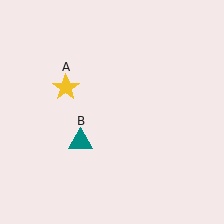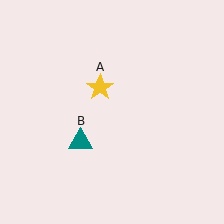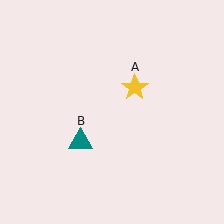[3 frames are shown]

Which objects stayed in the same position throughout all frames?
Teal triangle (object B) remained stationary.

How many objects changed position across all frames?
1 object changed position: yellow star (object A).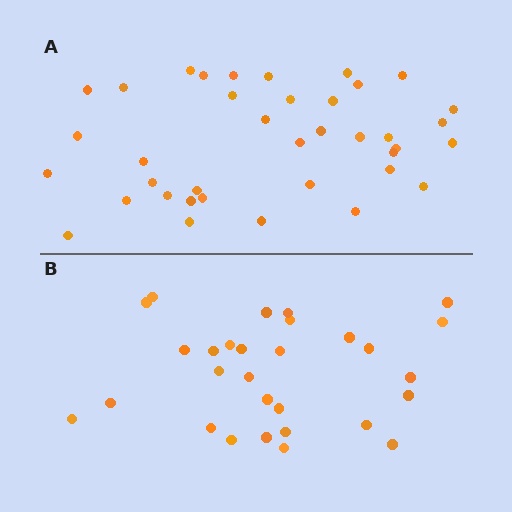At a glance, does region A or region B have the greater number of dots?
Region A (the top region) has more dots.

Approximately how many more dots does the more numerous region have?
Region A has roughly 8 or so more dots than region B.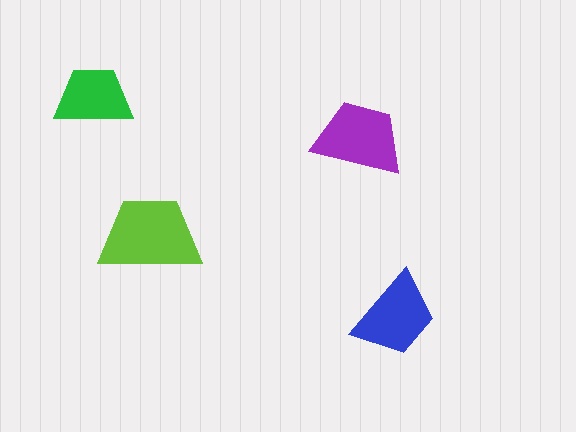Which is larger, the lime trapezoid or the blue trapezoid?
The lime one.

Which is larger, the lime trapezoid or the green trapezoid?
The lime one.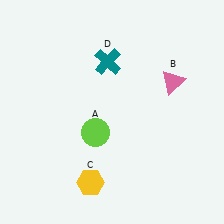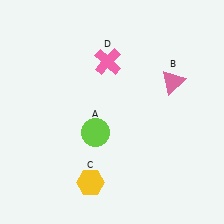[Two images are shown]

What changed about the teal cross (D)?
In Image 1, D is teal. In Image 2, it changed to pink.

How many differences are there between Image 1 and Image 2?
There is 1 difference between the two images.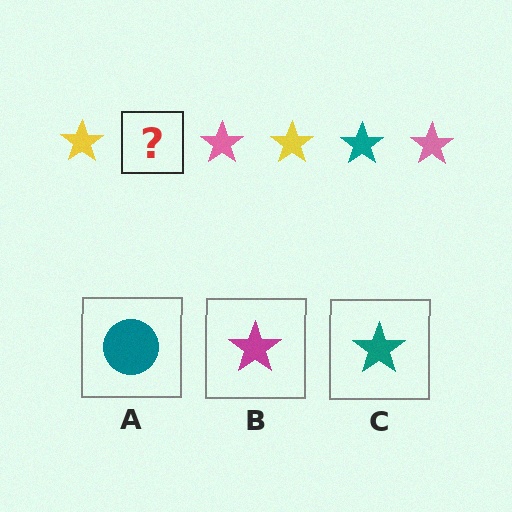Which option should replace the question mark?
Option C.